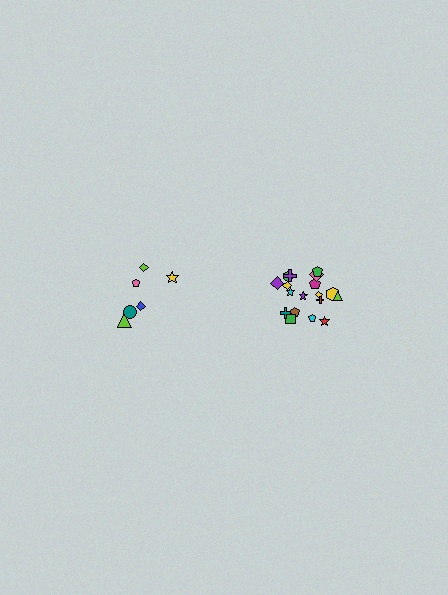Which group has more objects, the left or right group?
The right group.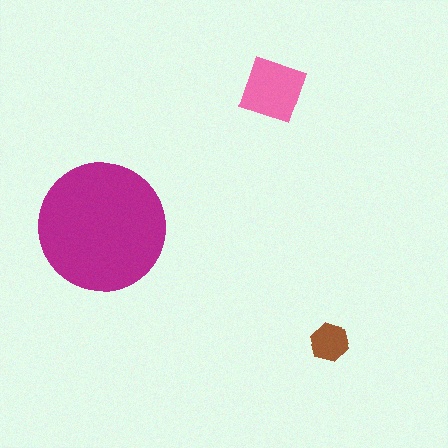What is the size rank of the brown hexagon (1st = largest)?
3rd.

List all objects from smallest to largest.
The brown hexagon, the pink diamond, the magenta circle.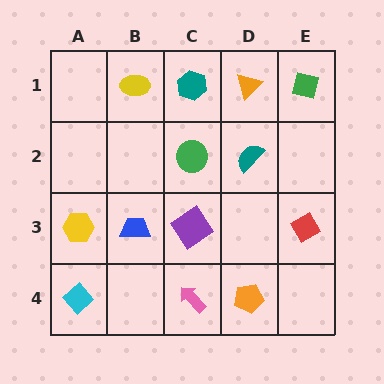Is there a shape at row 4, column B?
No, that cell is empty.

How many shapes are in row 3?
4 shapes.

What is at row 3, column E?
A red diamond.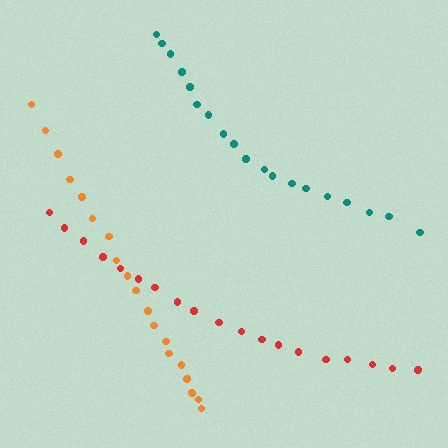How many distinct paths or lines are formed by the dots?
There are 3 distinct paths.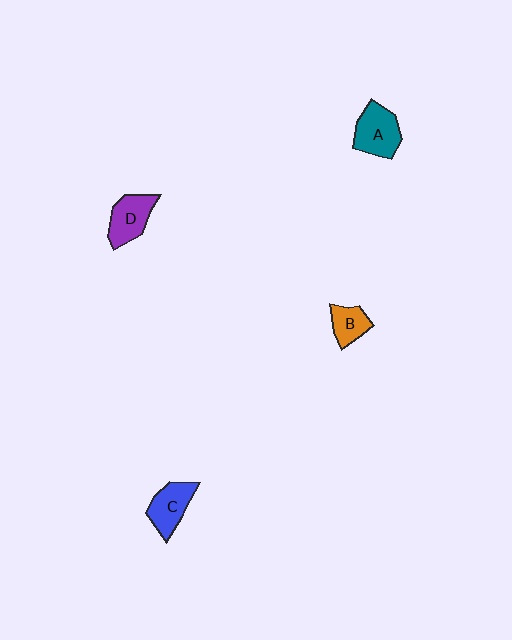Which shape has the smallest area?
Shape B (orange).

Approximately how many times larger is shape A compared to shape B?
Approximately 1.6 times.